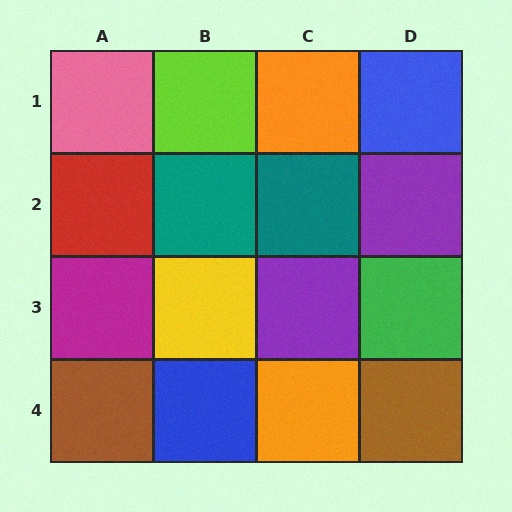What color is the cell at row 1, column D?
Blue.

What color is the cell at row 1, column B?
Lime.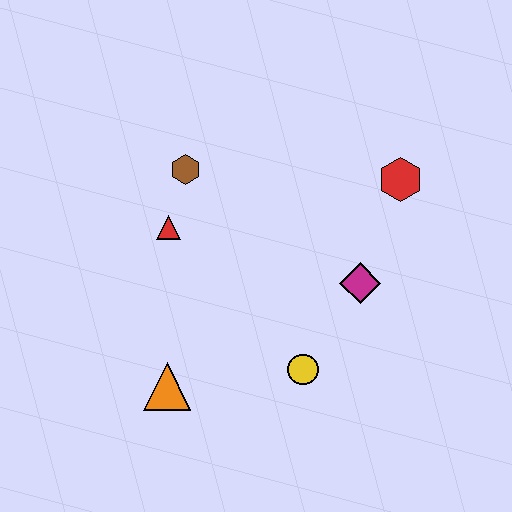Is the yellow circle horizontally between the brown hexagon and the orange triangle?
No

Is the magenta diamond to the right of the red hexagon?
No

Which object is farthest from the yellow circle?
The brown hexagon is farthest from the yellow circle.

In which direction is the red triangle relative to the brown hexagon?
The red triangle is below the brown hexagon.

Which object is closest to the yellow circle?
The magenta diamond is closest to the yellow circle.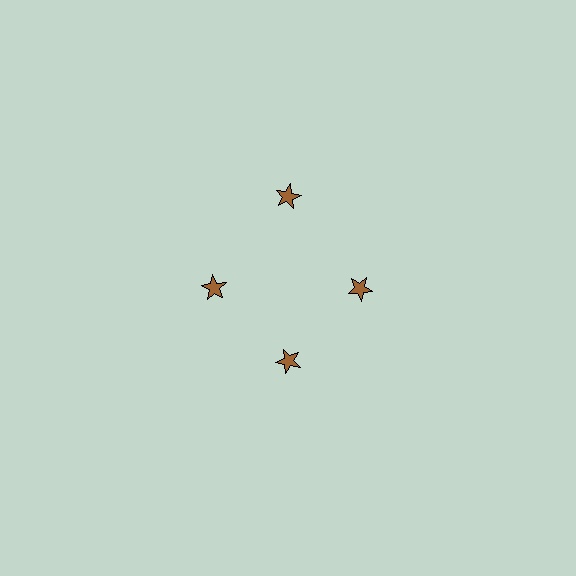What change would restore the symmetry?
The symmetry would be restored by moving it inward, back onto the ring so that all 4 stars sit at equal angles and equal distance from the center.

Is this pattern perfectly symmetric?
No. The 4 brown stars are arranged in a ring, but one element near the 12 o'clock position is pushed outward from the center, breaking the 4-fold rotational symmetry.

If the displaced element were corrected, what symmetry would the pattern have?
It would have 4-fold rotational symmetry — the pattern would map onto itself every 90 degrees.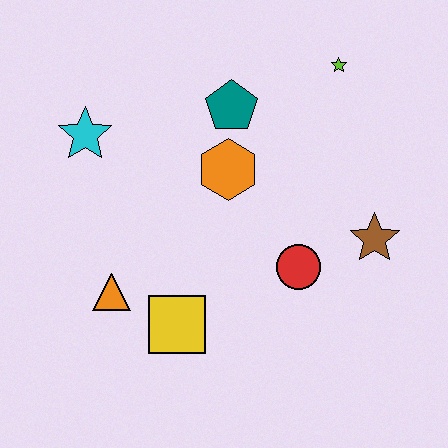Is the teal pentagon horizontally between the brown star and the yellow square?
Yes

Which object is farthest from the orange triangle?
The lime star is farthest from the orange triangle.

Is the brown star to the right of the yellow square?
Yes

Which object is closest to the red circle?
The brown star is closest to the red circle.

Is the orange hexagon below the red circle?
No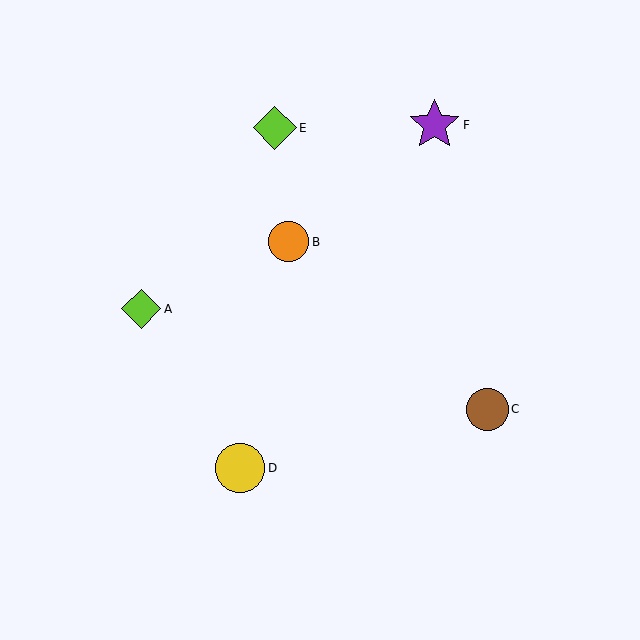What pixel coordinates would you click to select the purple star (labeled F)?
Click at (435, 125) to select the purple star F.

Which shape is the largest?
The purple star (labeled F) is the largest.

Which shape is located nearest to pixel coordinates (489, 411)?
The brown circle (labeled C) at (487, 409) is nearest to that location.